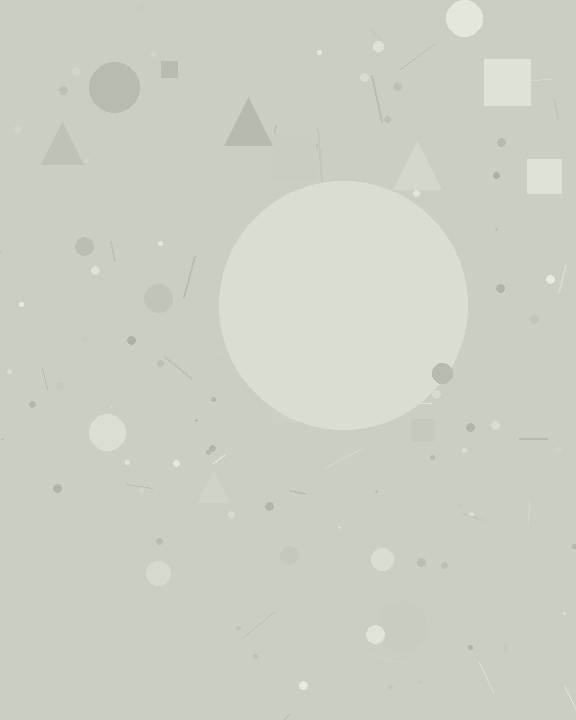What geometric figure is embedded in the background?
A circle is embedded in the background.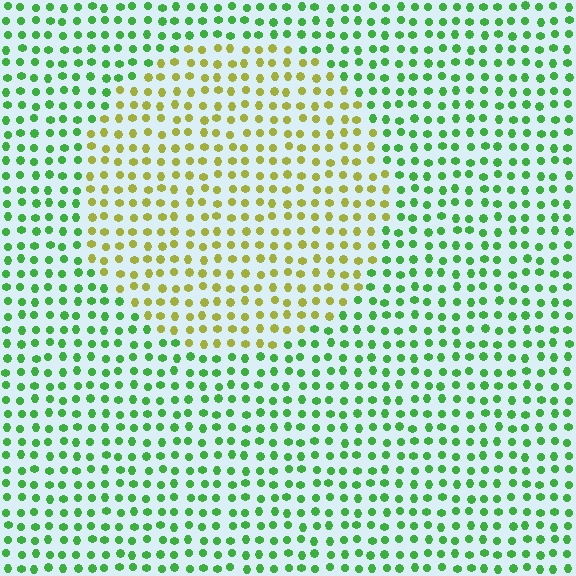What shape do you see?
I see a circle.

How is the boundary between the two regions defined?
The boundary is defined purely by a slight shift in hue (about 54 degrees). Spacing, size, and orientation are identical on both sides.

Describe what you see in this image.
The image is filled with small green elements in a uniform arrangement. A circle-shaped region is visible where the elements are tinted to a slightly different hue, forming a subtle color boundary.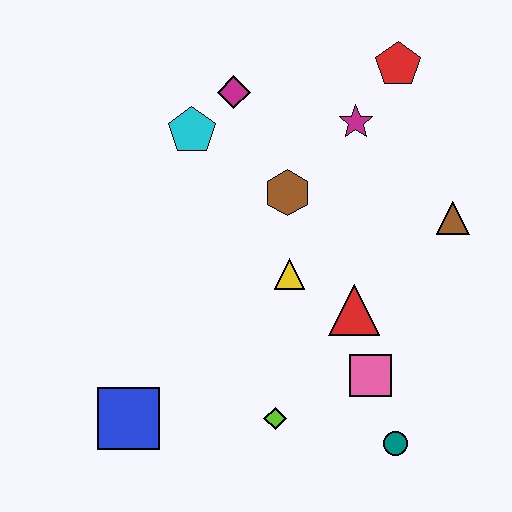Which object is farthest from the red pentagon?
The blue square is farthest from the red pentagon.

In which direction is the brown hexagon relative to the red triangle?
The brown hexagon is above the red triangle.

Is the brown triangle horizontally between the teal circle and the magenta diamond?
No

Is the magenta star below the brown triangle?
No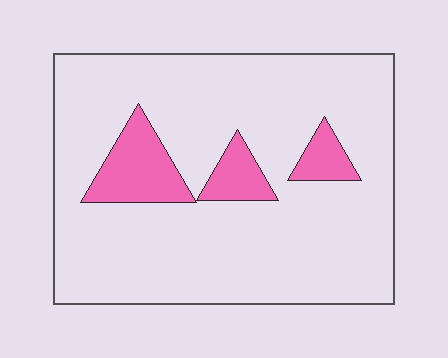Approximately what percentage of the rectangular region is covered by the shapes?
Approximately 15%.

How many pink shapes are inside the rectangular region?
3.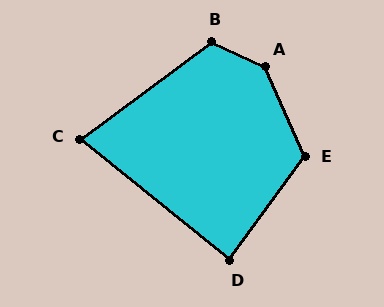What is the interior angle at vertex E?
Approximately 120 degrees (obtuse).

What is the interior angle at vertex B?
Approximately 118 degrees (obtuse).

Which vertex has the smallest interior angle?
C, at approximately 75 degrees.